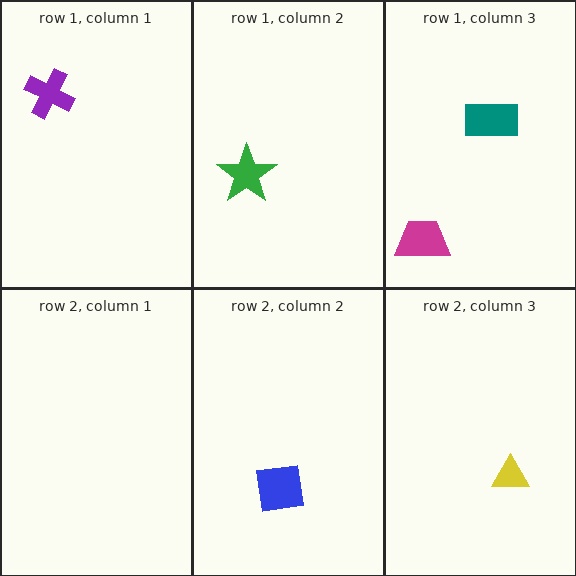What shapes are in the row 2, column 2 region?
The blue square.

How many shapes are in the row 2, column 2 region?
1.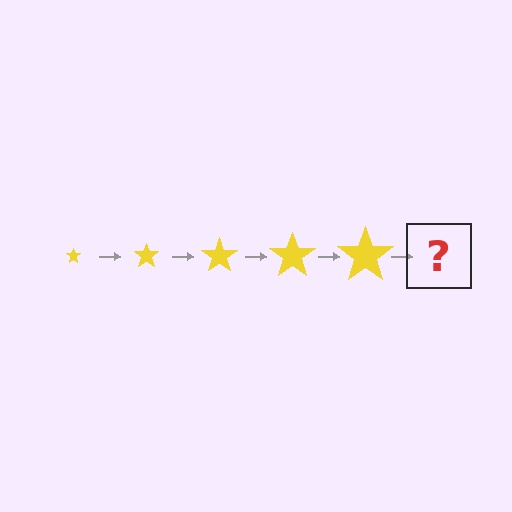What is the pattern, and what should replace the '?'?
The pattern is that the star gets progressively larger each step. The '?' should be a yellow star, larger than the previous one.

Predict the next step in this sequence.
The next step is a yellow star, larger than the previous one.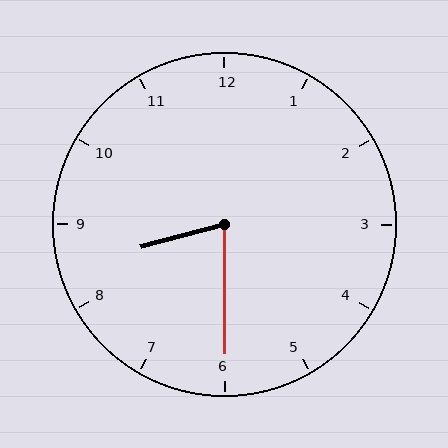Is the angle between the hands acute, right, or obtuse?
It is acute.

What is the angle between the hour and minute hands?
Approximately 75 degrees.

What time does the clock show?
8:30.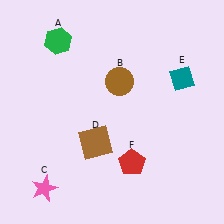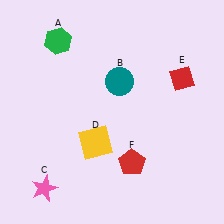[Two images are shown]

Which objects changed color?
B changed from brown to teal. D changed from brown to yellow. E changed from teal to red.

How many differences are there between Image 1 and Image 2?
There are 3 differences between the two images.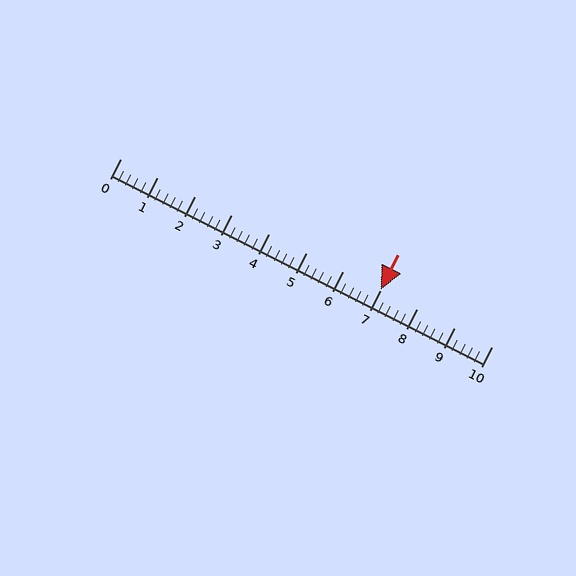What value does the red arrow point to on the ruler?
The red arrow points to approximately 7.0.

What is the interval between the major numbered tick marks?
The major tick marks are spaced 1 units apart.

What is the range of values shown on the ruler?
The ruler shows values from 0 to 10.